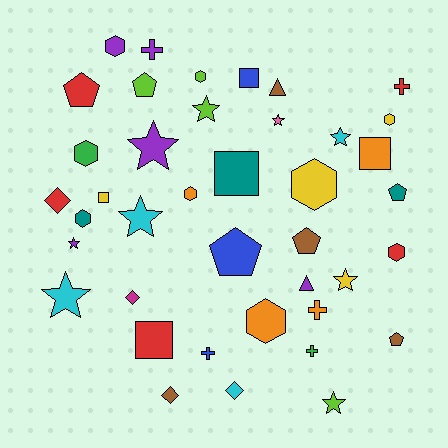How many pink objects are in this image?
There is 1 pink object.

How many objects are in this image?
There are 40 objects.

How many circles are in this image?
There are no circles.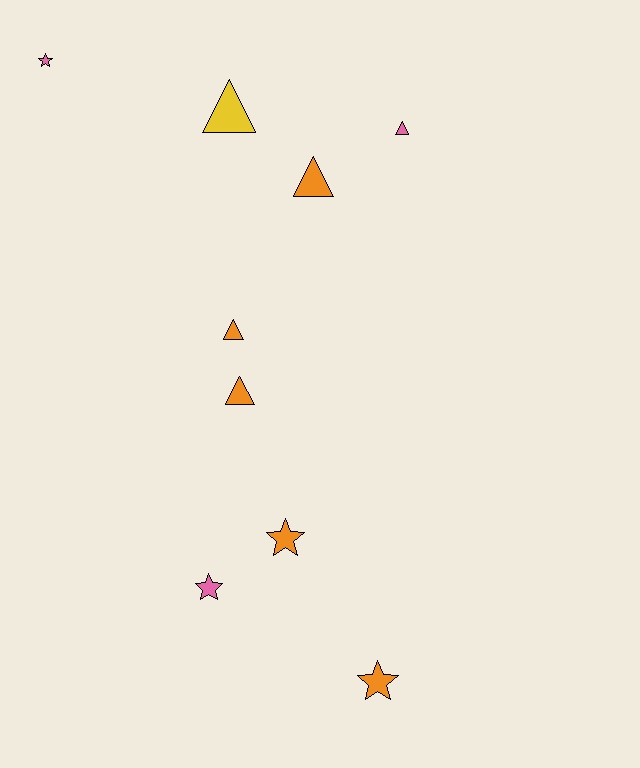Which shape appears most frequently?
Triangle, with 5 objects.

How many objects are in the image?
There are 9 objects.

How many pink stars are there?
There are 2 pink stars.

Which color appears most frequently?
Orange, with 5 objects.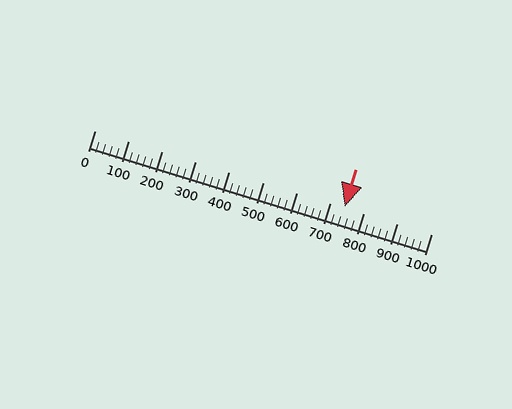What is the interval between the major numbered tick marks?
The major tick marks are spaced 100 units apart.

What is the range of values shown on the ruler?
The ruler shows values from 0 to 1000.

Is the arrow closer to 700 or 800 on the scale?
The arrow is closer to 700.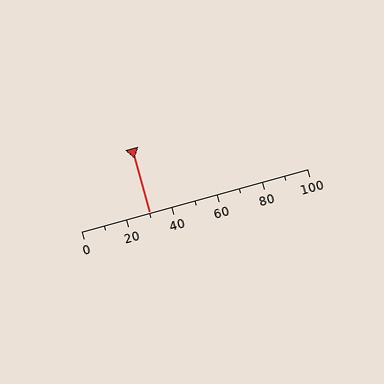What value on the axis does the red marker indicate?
The marker indicates approximately 30.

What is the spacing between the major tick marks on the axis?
The major ticks are spaced 20 apart.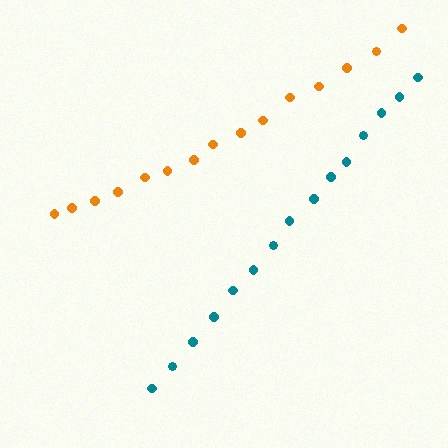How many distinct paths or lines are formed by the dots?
There are 2 distinct paths.